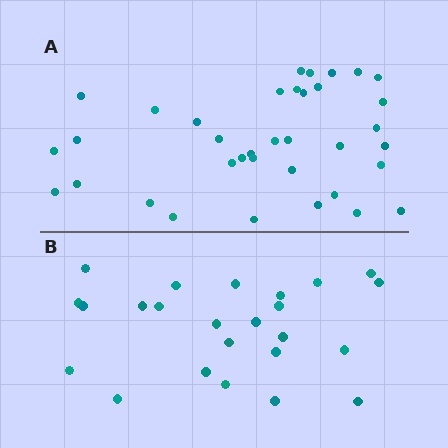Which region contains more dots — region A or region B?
Region A (the top region) has more dots.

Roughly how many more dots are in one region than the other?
Region A has roughly 12 or so more dots than region B.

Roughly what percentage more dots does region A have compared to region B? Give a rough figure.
About 50% more.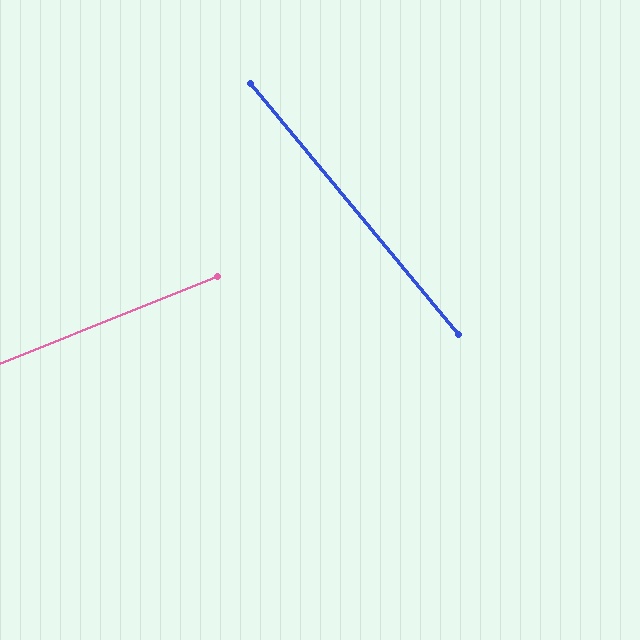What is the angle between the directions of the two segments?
Approximately 72 degrees.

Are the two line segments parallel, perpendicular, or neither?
Neither parallel nor perpendicular — they differ by about 72°.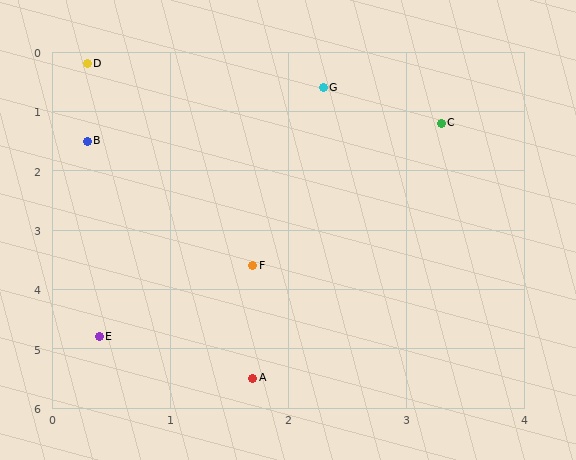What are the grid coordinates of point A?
Point A is at approximately (1.7, 5.5).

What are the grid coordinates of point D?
Point D is at approximately (0.3, 0.2).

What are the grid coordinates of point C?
Point C is at approximately (3.3, 1.2).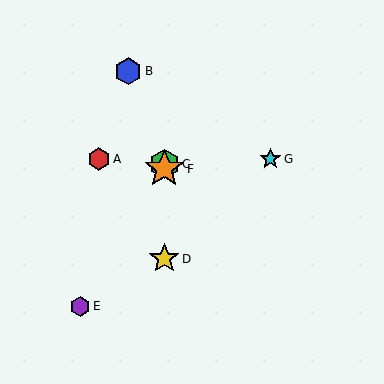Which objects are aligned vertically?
Objects C, D, F are aligned vertically.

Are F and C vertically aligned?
Yes, both are at x≈164.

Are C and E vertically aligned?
No, C is at x≈164 and E is at x≈80.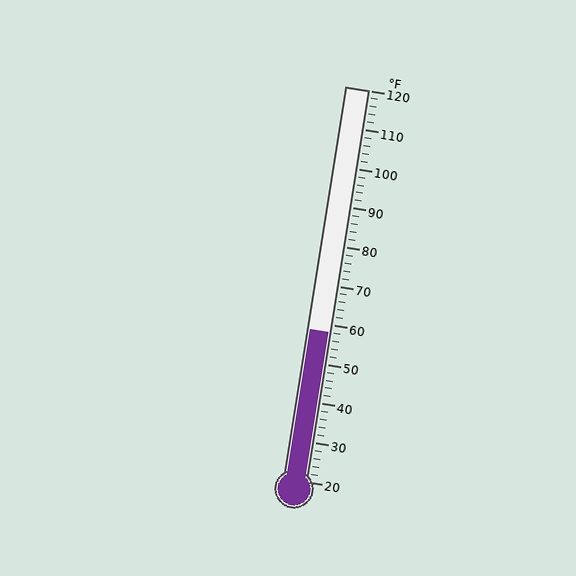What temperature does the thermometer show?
The thermometer shows approximately 58°F.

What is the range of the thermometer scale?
The thermometer scale ranges from 20°F to 120°F.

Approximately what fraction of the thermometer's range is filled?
The thermometer is filled to approximately 40% of its range.